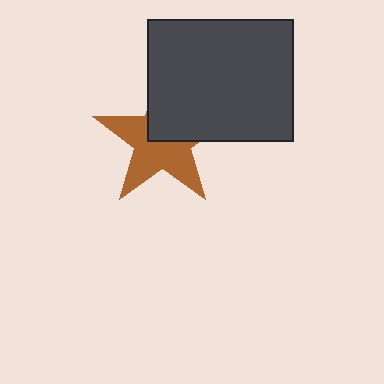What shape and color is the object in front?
The object in front is a dark gray rectangle.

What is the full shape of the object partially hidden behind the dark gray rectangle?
The partially hidden object is a brown star.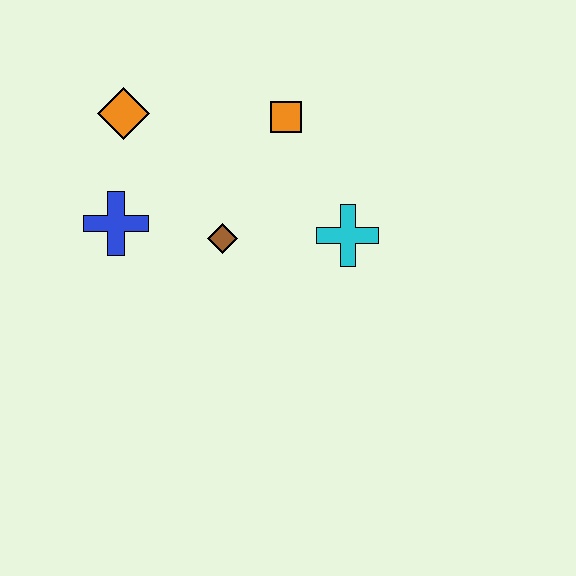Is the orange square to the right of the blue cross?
Yes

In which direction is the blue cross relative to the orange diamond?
The blue cross is below the orange diamond.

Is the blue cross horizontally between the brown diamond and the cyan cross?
No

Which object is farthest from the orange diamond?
The cyan cross is farthest from the orange diamond.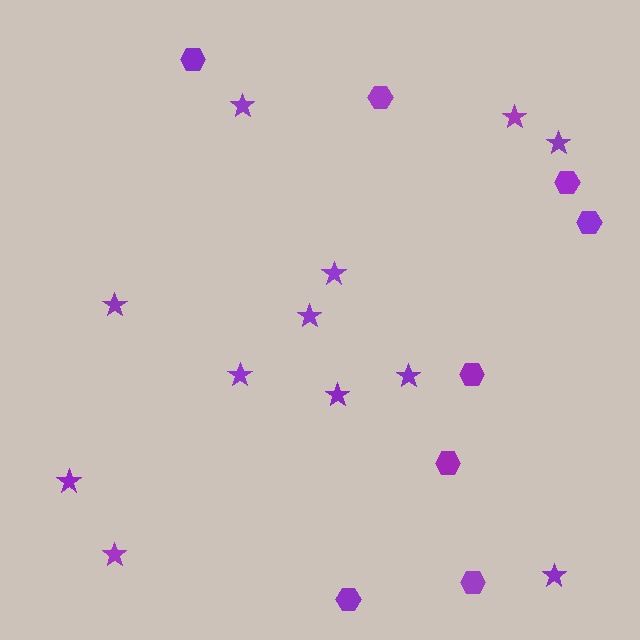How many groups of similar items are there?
There are 2 groups: one group of stars (12) and one group of hexagons (8).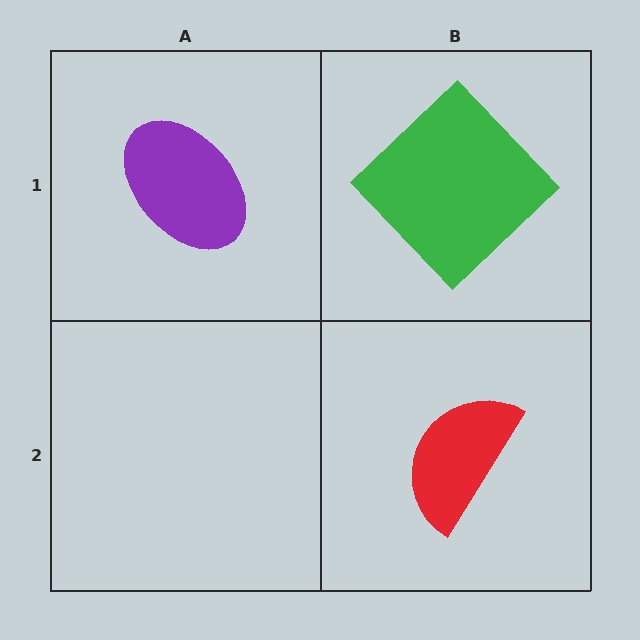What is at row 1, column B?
A green diamond.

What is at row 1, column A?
A purple ellipse.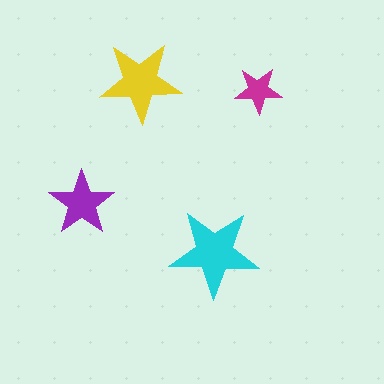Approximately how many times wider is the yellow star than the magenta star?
About 2 times wider.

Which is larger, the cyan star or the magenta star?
The cyan one.